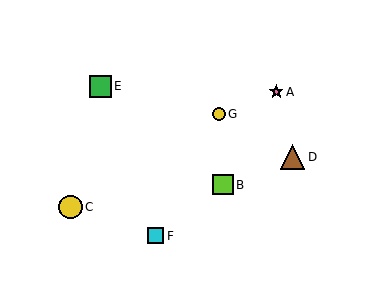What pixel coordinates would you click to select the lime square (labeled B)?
Click at (223, 185) to select the lime square B.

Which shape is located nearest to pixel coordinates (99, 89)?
The green square (labeled E) at (100, 86) is nearest to that location.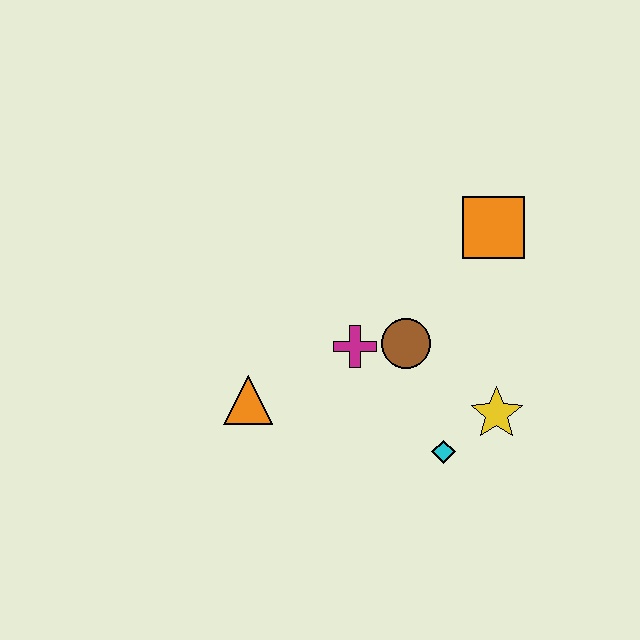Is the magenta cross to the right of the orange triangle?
Yes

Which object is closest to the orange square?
The brown circle is closest to the orange square.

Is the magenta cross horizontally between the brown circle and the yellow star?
No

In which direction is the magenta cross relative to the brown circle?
The magenta cross is to the left of the brown circle.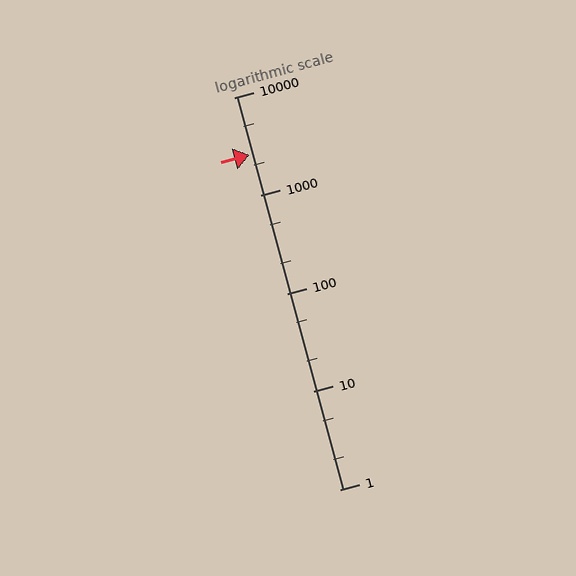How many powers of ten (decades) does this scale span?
The scale spans 4 decades, from 1 to 10000.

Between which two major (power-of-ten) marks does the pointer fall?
The pointer is between 1000 and 10000.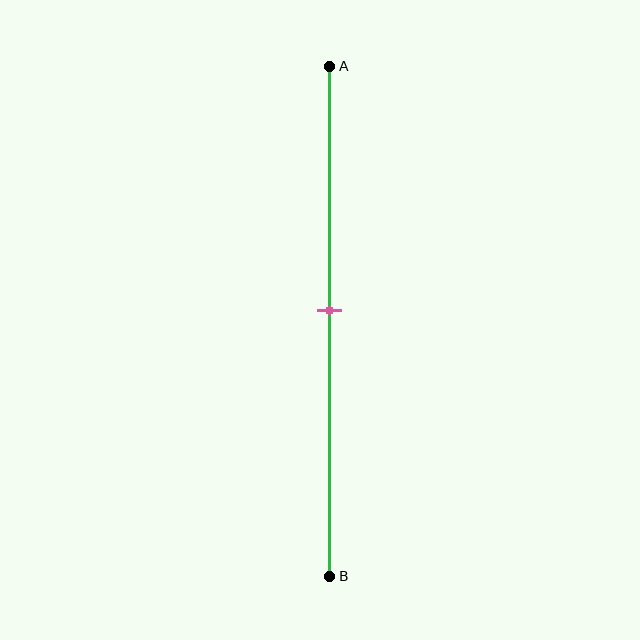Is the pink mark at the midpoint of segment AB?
Yes, the mark is approximately at the midpoint.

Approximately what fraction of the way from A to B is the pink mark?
The pink mark is approximately 50% of the way from A to B.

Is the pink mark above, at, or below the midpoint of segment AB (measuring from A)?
The pink mark is approximately at the midpoint of segment AB.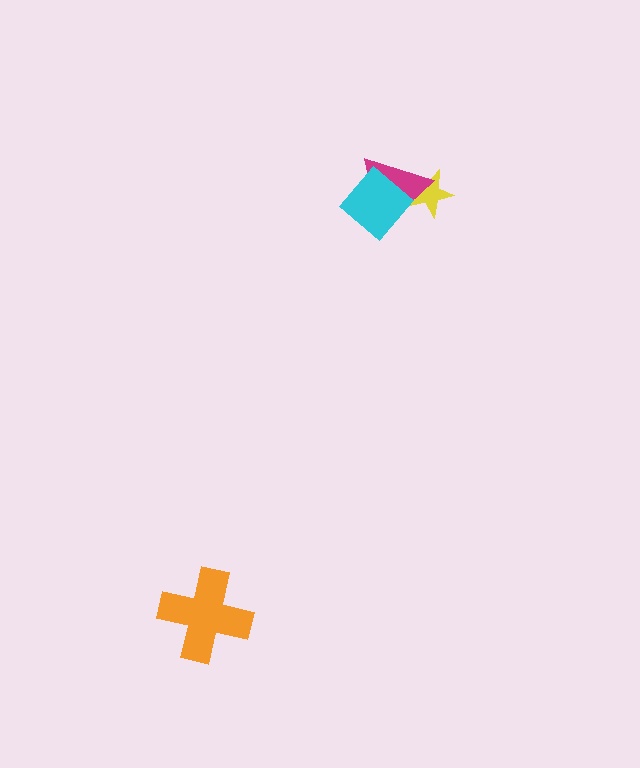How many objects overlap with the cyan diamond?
2 objects overlap with the cyan diamond.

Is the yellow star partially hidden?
Yes, it is partially covered by another shape.